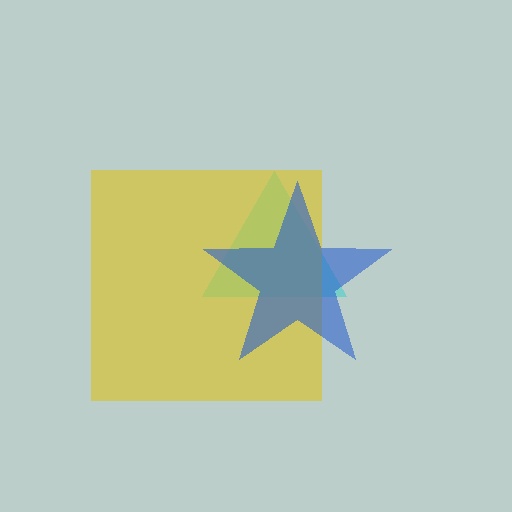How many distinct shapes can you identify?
There are 3 distinct shapes: a cyan triangle, a yellow square, a blue star.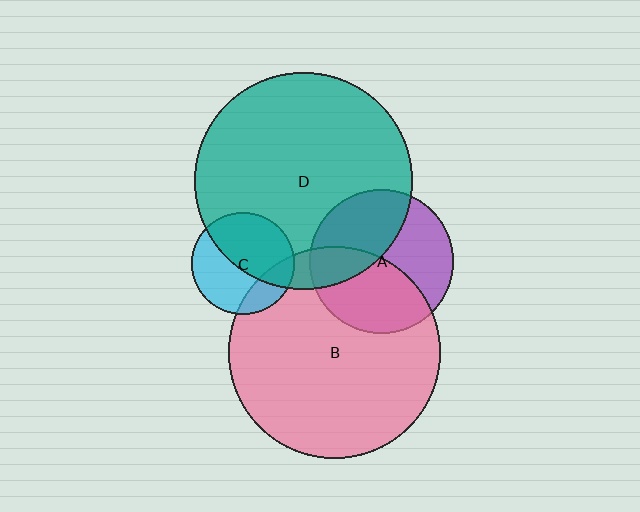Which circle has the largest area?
Circle D (teal).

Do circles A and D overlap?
Yes.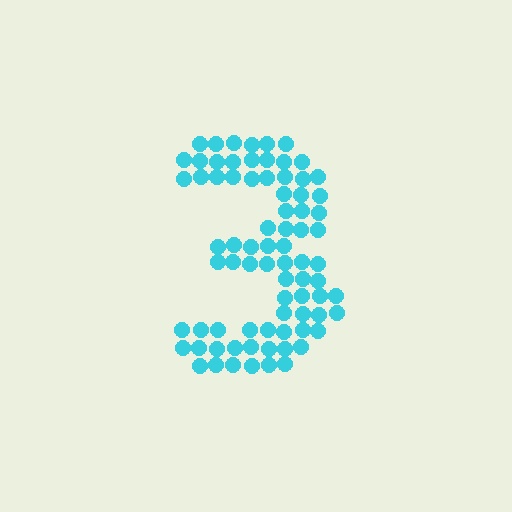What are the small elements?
The small elements are circles.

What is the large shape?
The large shape is the digit 3.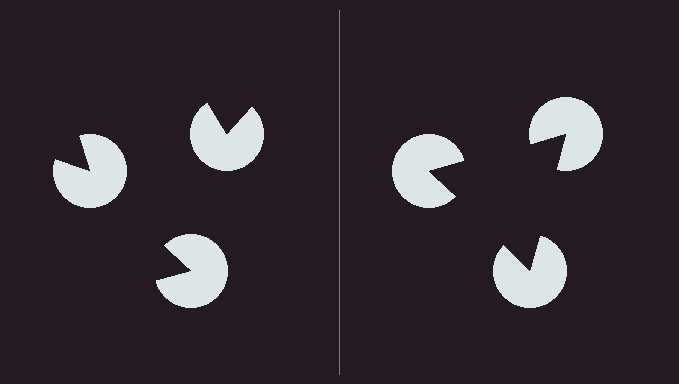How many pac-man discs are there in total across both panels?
6 — 3 on each side.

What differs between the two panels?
The pac-man discs are positioned identically on both sides; only the wedge orientations differ. On the right they align to a triangle; on the left they are misaligned.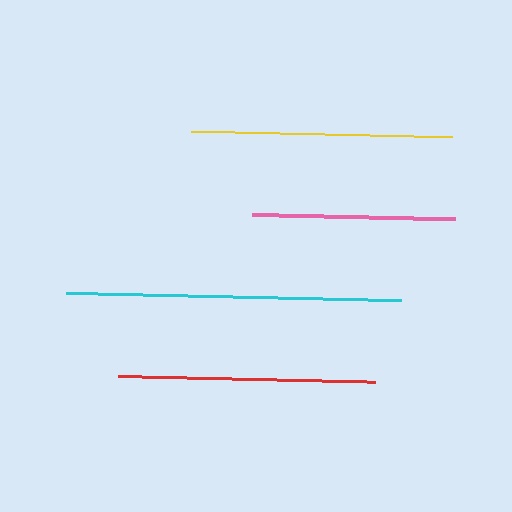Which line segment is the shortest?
The pink line is the shortest at approximately 203 pixels.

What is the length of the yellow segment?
The yellow segment is approximately 261 pixels long.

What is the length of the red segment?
The red segment is approximately 257 pixels long.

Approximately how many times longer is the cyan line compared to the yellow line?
The cyan line is approximately 1.3 times the length of the yellow line.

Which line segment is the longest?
The cyan line is the longest at approximately 334 pixels.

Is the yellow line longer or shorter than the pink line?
The yellow line is longer than the pink line.